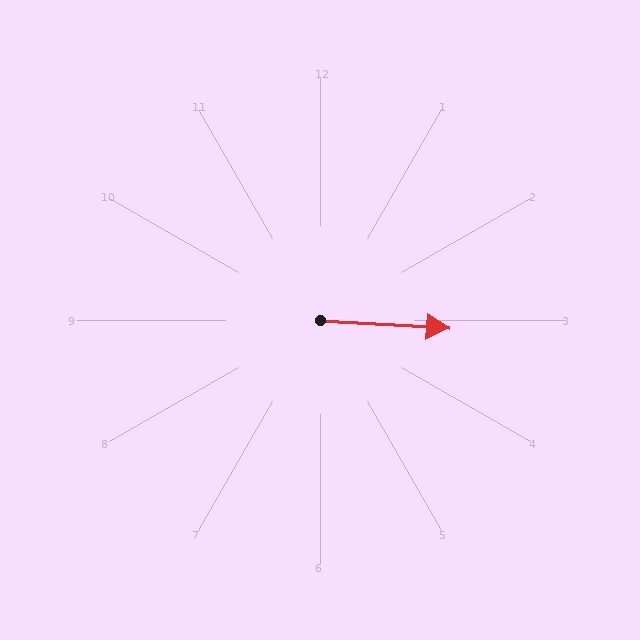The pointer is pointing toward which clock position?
Roughly 3 o'clock.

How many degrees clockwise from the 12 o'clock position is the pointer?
Approximately 93 degrees.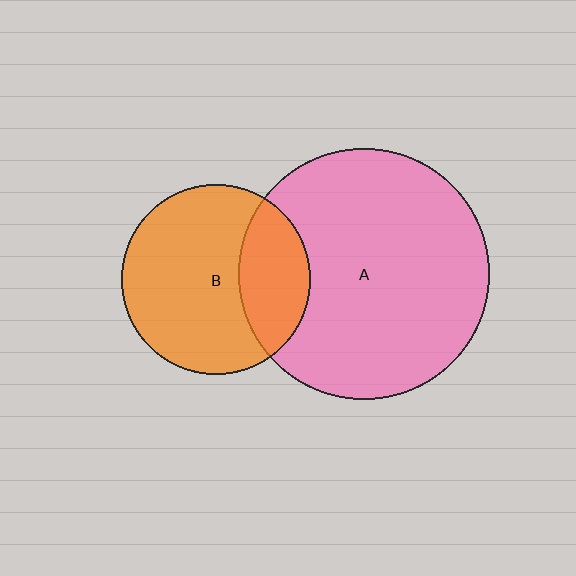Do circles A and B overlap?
Yes.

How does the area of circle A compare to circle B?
Approximately 1.8 times.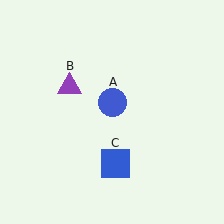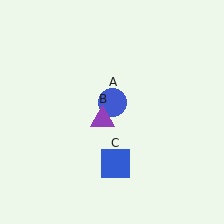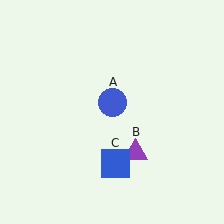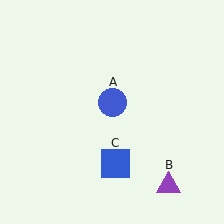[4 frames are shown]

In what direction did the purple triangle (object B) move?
The purple triangle (object B) moved down and to the right.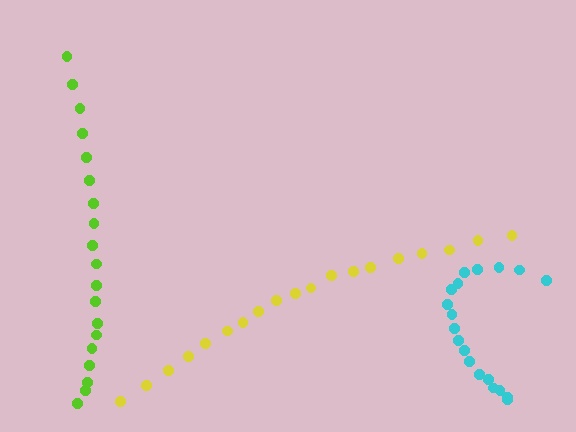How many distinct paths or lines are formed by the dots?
There are 3 distinct paths.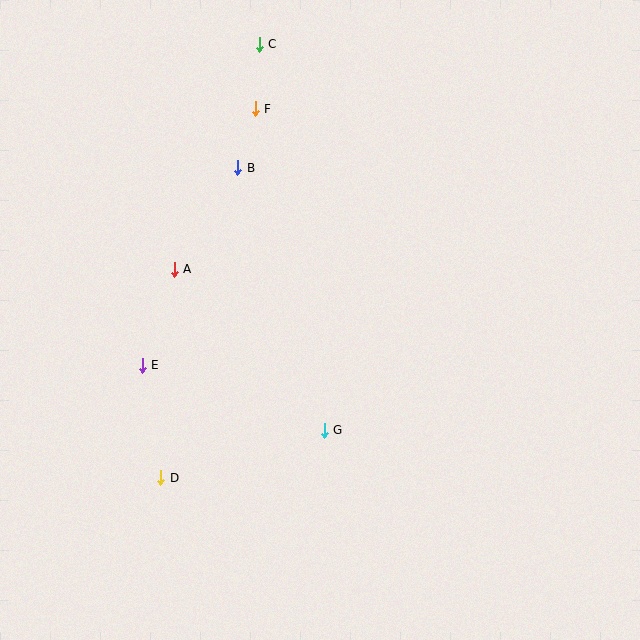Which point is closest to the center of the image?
Point G at (324, 430) is closest to the center.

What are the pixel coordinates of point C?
Point C is at (259, 44).